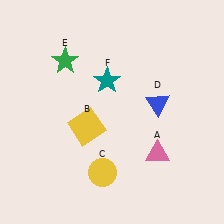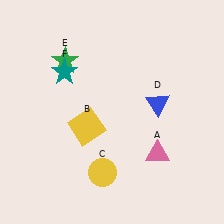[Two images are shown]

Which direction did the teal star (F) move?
The teal star (F) moved left.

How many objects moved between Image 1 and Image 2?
1 object moved between the two images.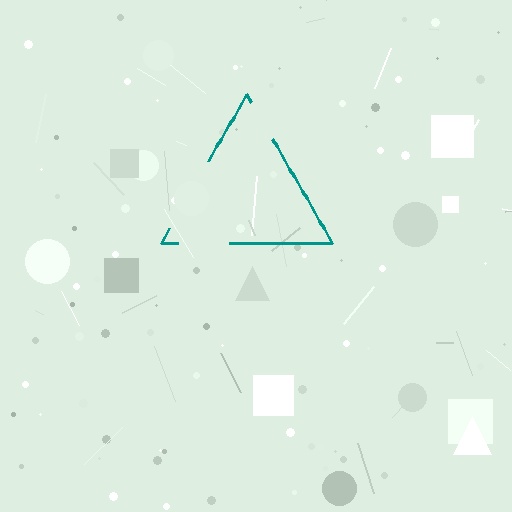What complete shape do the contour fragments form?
The contour fragments form a triangle.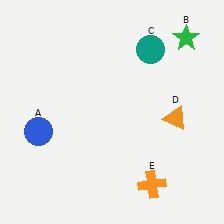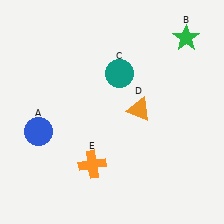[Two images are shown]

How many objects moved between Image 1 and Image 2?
3 objects moved between the two images.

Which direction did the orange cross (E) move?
The orange cross (E) moved left.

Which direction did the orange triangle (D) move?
The orange triangle (D) moved left.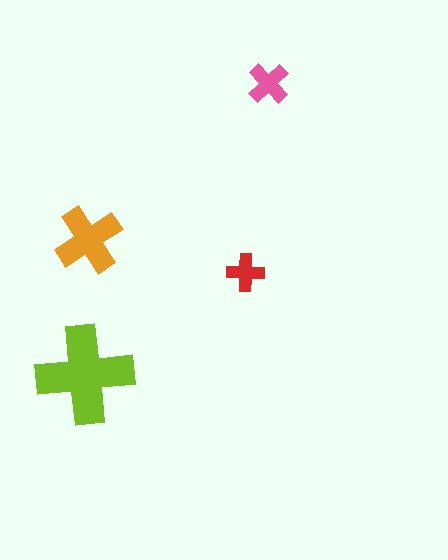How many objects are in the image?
There are 4 objects in the image.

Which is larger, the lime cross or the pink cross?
The lime one.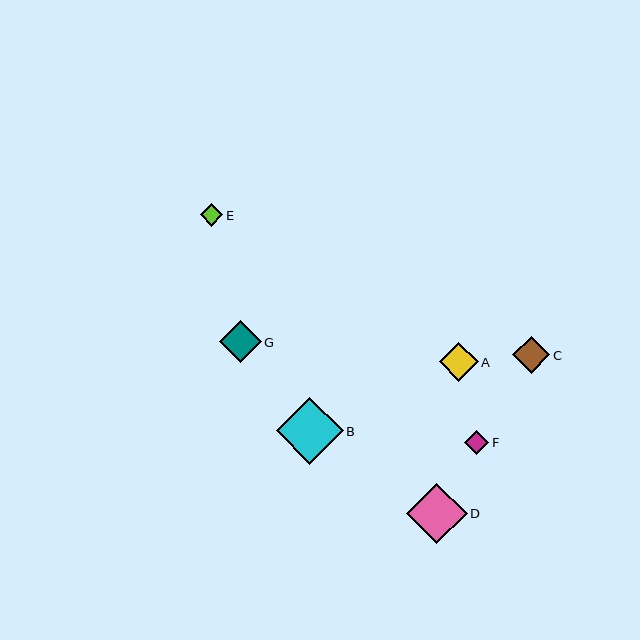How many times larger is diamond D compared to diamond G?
Diamond D is approximately 1.5 times the size of diamond G.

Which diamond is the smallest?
Diamond E is the smallest with a size of approximately 22 pixels.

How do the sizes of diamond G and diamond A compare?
Diamond G and diamond A are approximately the same size.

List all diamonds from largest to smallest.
From largest to smallest: B, D, G, A, C, F, E.